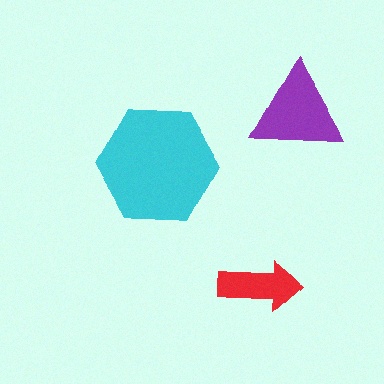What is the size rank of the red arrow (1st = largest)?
3rd.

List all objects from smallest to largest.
The red arrow, the purple triangle, the cyan hexagon.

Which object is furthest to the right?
The purple triangle is rightmost.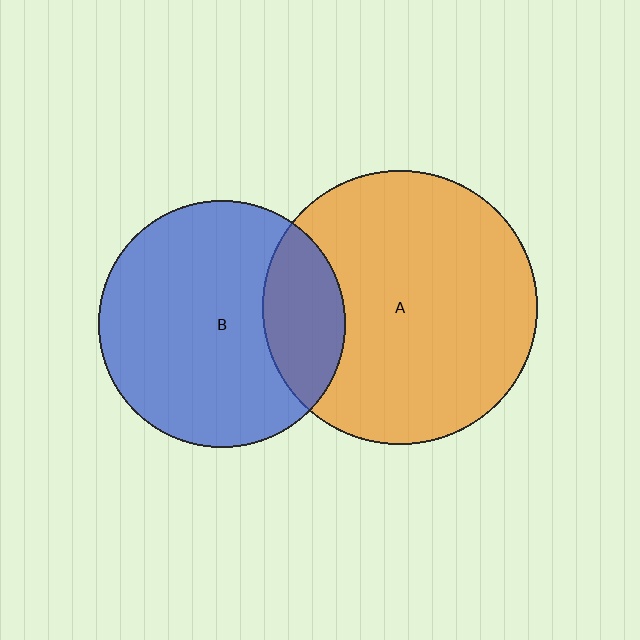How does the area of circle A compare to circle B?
Approximately 1.2 times.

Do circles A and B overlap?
Yes.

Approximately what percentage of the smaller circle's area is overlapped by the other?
Approximately 20%.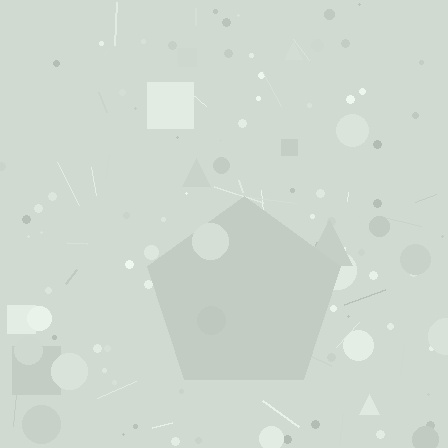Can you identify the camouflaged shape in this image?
The camouflaged shape is a pentagon.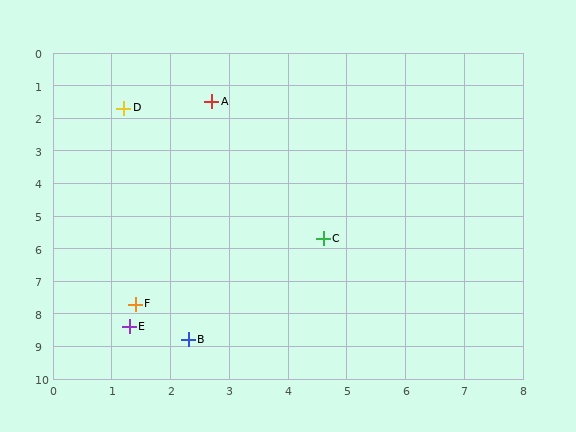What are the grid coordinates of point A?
Point A is at approximately (2.7, 1.5).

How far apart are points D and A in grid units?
Points D and A are about 1.5 grid units apart.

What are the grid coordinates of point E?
Point E is at approximately (1.3, 8.4).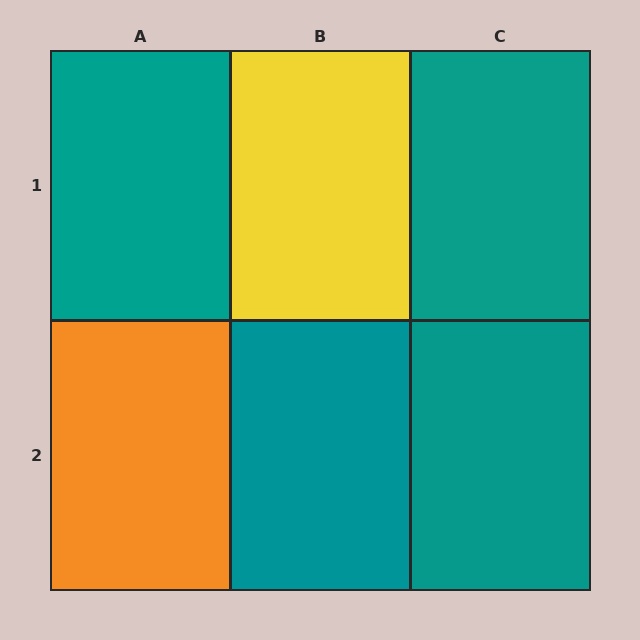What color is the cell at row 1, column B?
Yellow.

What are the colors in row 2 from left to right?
Orange, teal, teal.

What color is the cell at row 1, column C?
Teal.